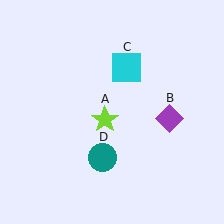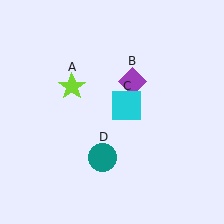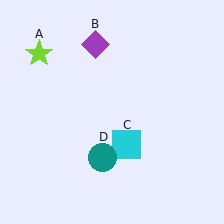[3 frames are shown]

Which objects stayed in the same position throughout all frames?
Teal circle (object D) remained stationary.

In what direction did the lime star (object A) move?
The lime star (object A) moved up and to the left.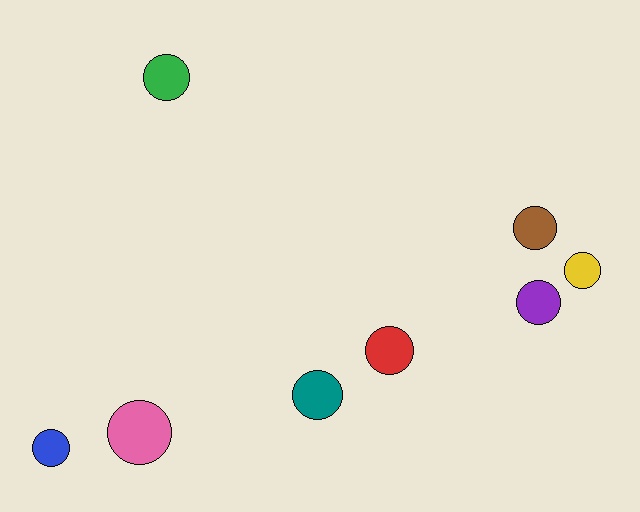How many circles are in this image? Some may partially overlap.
There are 8 circles.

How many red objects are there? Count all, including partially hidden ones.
There is 1 red object.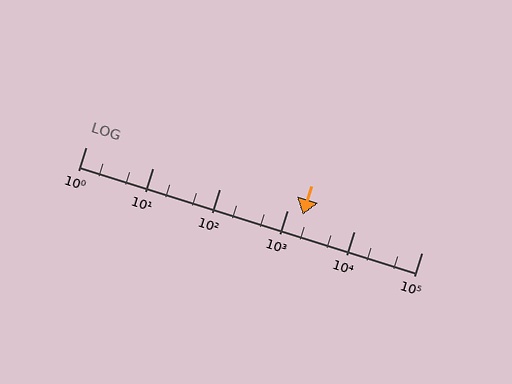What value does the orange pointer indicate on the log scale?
The pointer indicates approximately 1700.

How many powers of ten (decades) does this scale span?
The scale spans 5 decades, from 1 to 100000.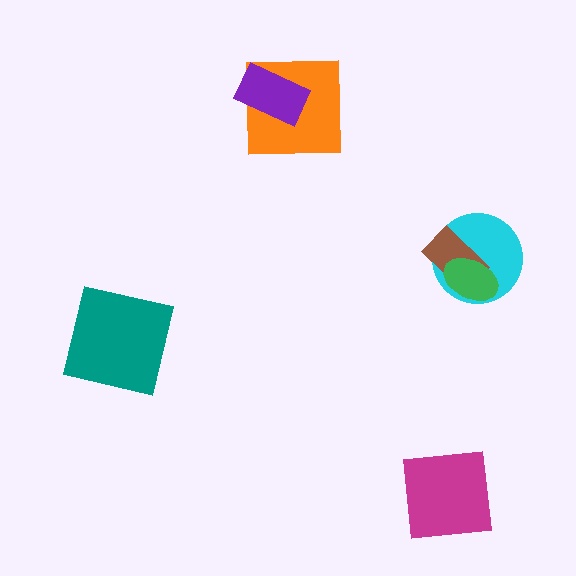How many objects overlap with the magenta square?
0 objects overlap with the magenta square.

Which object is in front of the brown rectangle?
The green ellipse is in front of the brown rectangle.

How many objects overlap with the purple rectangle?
1 object overlaps with the purple rectangle.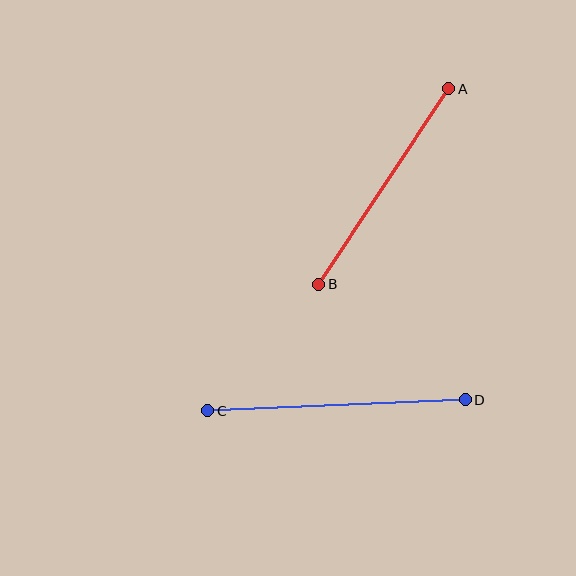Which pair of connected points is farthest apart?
Points C and D are farthest apart.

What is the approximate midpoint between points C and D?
The midpoint is at approximately (336, 405) pixels.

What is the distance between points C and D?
The distance is approximately 257 pixels.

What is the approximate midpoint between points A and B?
The midpoint is at approximately (384, 187) pixels.